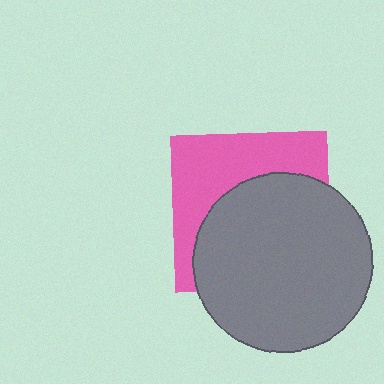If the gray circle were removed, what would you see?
You would see the complete pink square.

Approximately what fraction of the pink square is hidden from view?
Roughly 58% of the pink square is hidden behind the gray circle.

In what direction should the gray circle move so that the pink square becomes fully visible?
The gray circle should move down. That is the shortest direction to clear the overlap and leave the pink square fully visible.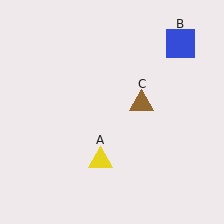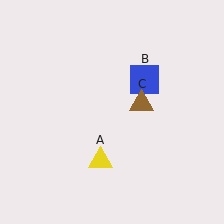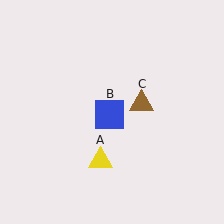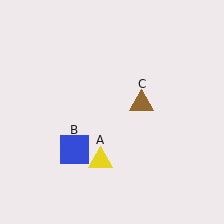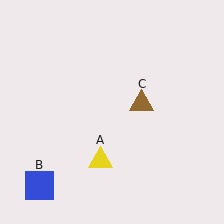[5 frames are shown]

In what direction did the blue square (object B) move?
The blue square (object B) moved down and to the left.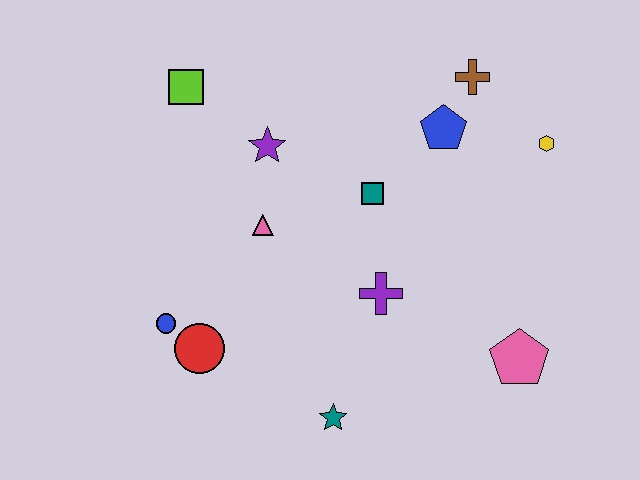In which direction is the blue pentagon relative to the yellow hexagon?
The blue pentagon is to the left of the yellow hexagon.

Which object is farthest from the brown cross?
The blue circle is farthest from the brown cross.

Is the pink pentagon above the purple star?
No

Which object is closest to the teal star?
The purple cross is closest to the teal star.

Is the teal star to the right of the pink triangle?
Yes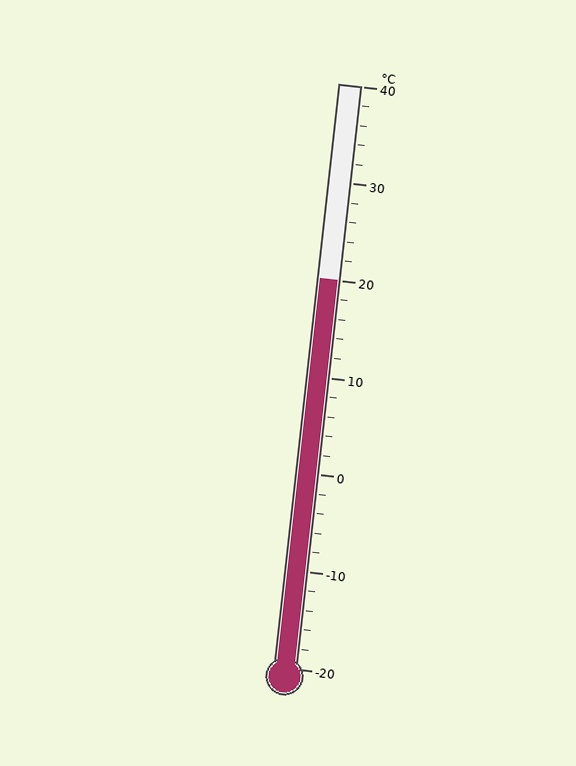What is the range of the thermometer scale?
The thermometer scale ranges from -20°C to 40°C.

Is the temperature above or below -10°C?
The temperature is above -10°C.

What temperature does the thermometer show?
The thermometer shows approximately 20°C.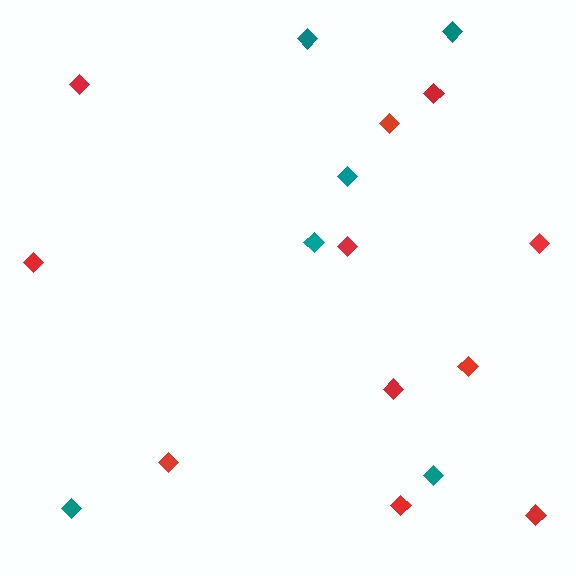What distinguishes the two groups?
There are 2 groups: one group of teal diamonds (6) and one group of red diamonds (11).